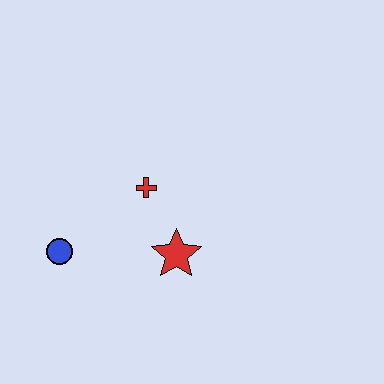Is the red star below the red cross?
Yes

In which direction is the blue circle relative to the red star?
The blue circle is to the left of the red star.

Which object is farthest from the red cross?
The blue circle is farthest from the red cross.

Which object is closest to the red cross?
The red star is closest to the red cross.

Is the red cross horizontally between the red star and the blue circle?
Yes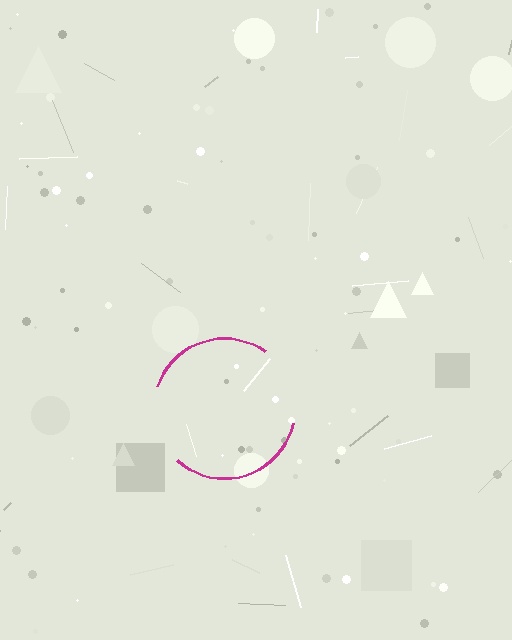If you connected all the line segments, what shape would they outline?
They would outline a circle.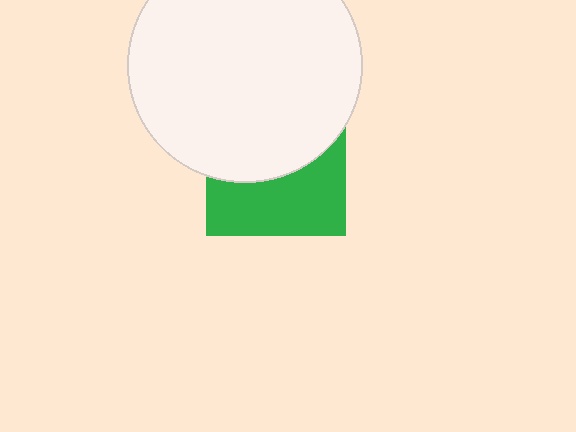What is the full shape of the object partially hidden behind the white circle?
The partially hidden object is a green square.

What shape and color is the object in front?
The object in front is a white circle.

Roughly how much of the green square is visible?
About half of it is visible (roughly 46%).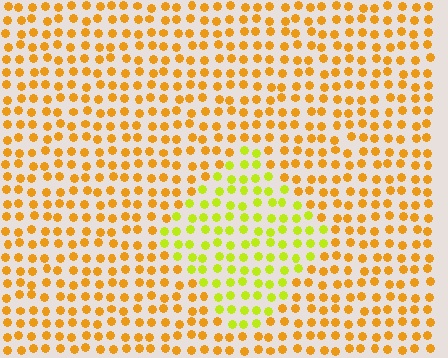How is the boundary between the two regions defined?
The boundary is defined purely by a slight shift in hue (about 37 degrees). Spacing, size, and orientation are identical on both sides.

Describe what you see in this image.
The image is filled with small orange elements in a uniform arrangement. A diamond-shaped region is visible where the elements are tinted to a slightly different hue, forming a subtle color boundary.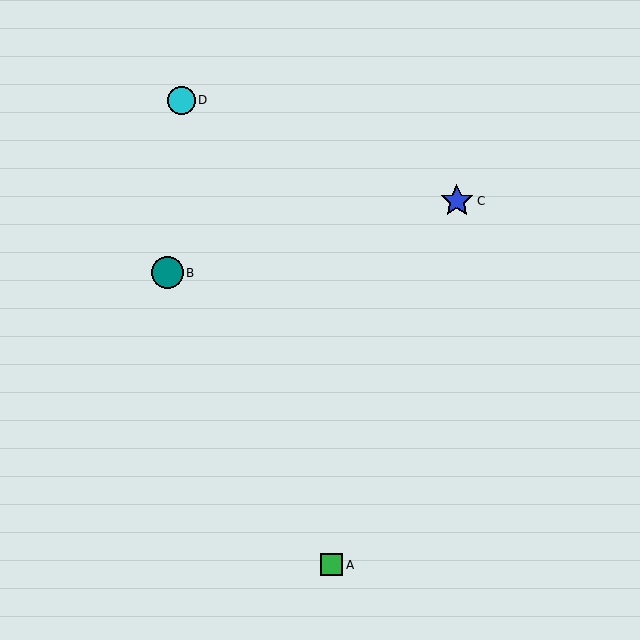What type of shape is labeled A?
Shape A is a green square.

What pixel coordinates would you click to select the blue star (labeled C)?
Click at (457, 201) to select the blue star C.